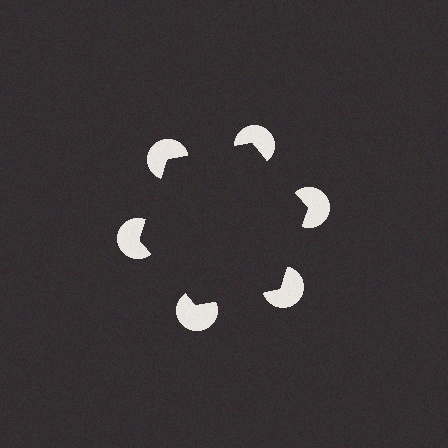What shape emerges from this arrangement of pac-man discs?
An illusory hexagon — its edges are inferred from the aligned wedge cuts in the pac-man discs, not physically drawn.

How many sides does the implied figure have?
6 sides.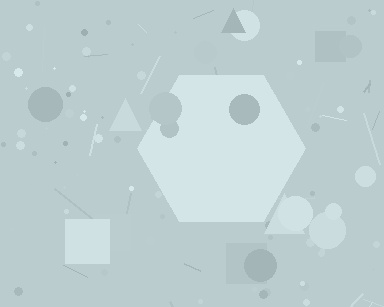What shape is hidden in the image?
A hexagon is hidden in the image.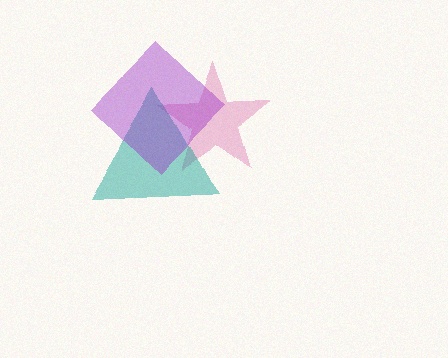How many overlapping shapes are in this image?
There are 3 overlapping shapes in the image.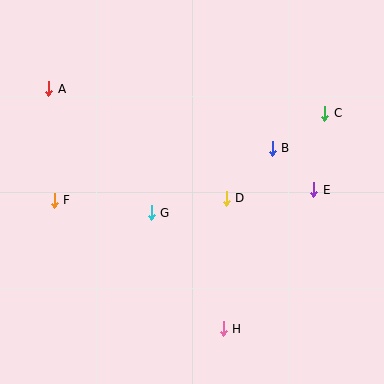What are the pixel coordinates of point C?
Point C is at (325, 113).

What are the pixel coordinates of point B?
Point B is at (272, 148).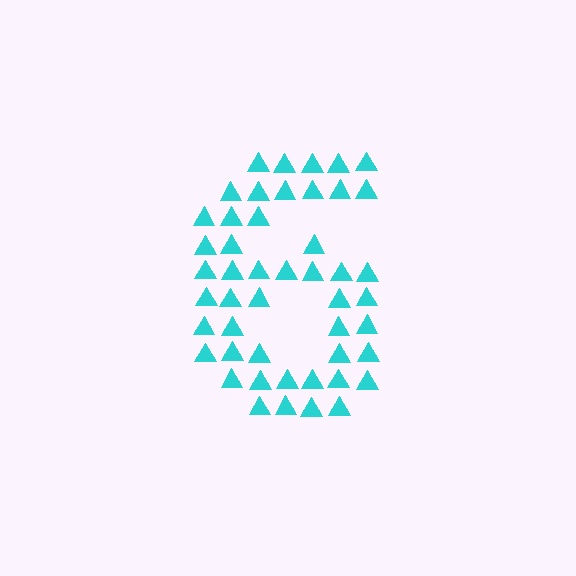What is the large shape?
The large shape is the digit 6.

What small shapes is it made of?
It is made of small triangles.